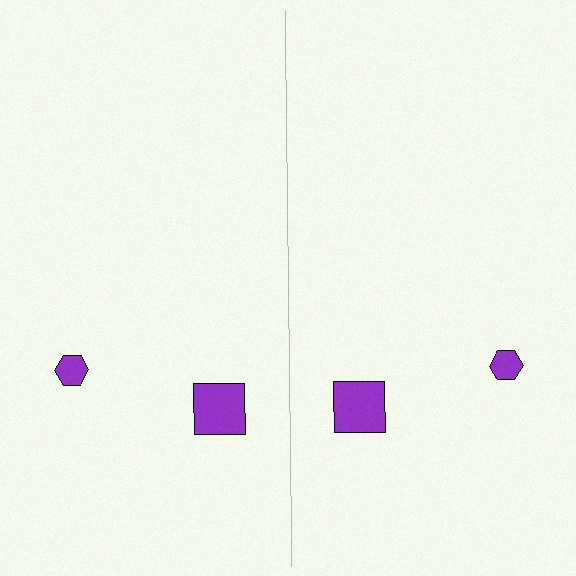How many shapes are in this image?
There are 4 shapes in this image.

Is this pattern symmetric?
Yes, this pattern has bilateral (reflection) symmetry.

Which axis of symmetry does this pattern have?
The pattern has a vertical axis of symmetry running through the center of the image.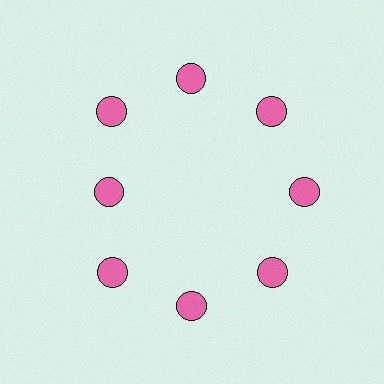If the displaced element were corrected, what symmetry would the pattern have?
It would have 8-fold rotational symmetry — the pattern would map onto itself every 45 degrees.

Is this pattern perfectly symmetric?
No. The 8 pink circles are arranged in a ring, but one element near the 9 o'clock position is pulled inward toward the center, breaking the 8-fold rotational symmetry.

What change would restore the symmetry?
The symmetry would be restored by moving it outward, back onto the ring so that all 8 circles sit at equal angles and equal distance from the center.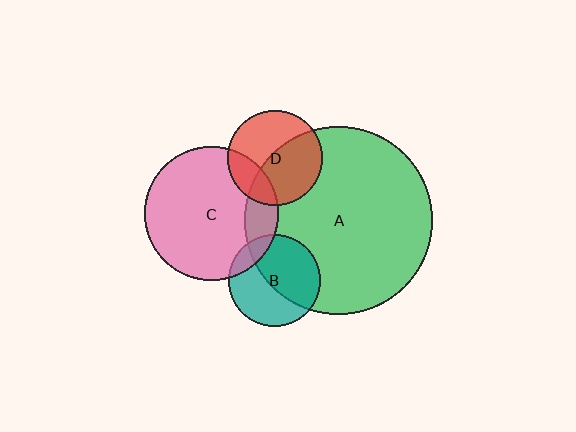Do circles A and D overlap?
Yes.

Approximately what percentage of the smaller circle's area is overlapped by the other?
Approximately 50%.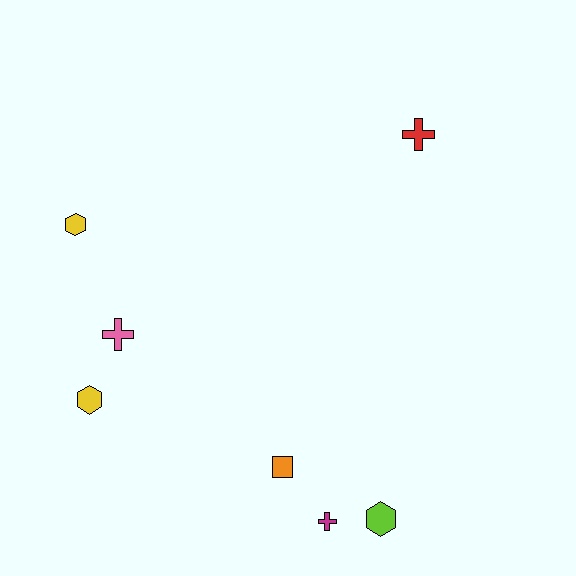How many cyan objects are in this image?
There are no cyan objects.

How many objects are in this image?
There are 7 objects.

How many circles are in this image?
There are no circles.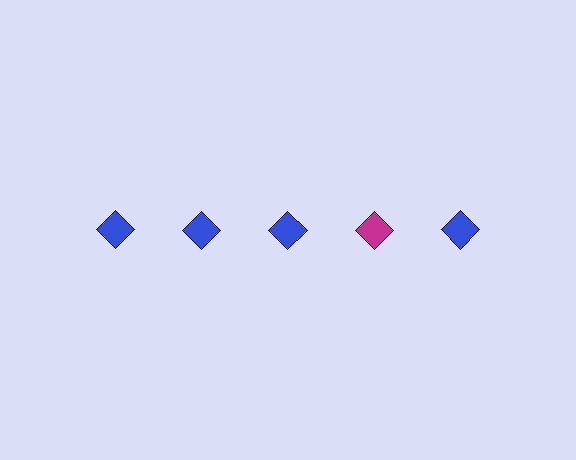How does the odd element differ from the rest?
It has a different color: magenta instead of blue.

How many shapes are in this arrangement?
There are 5 shapes arranged in a grid pattern.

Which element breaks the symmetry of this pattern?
The magenta diamond in the top row, second from right column breaks the symmetry. All other shapes are blue diamonds.